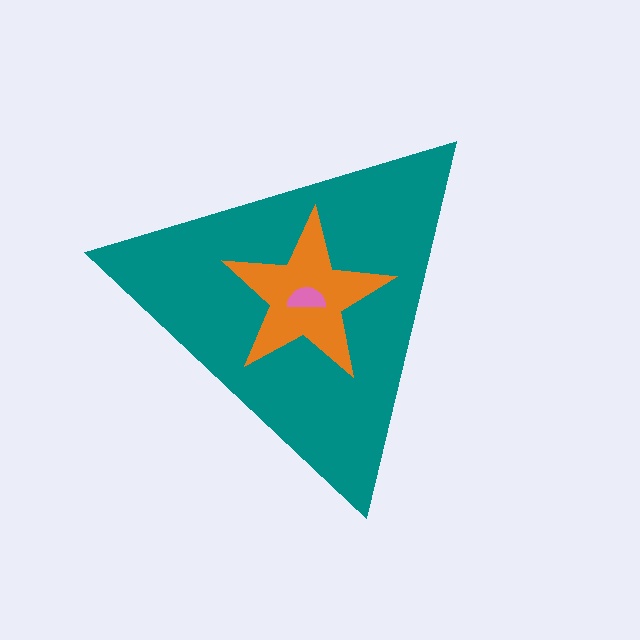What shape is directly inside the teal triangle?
The orange star.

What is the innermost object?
The pink semicircle.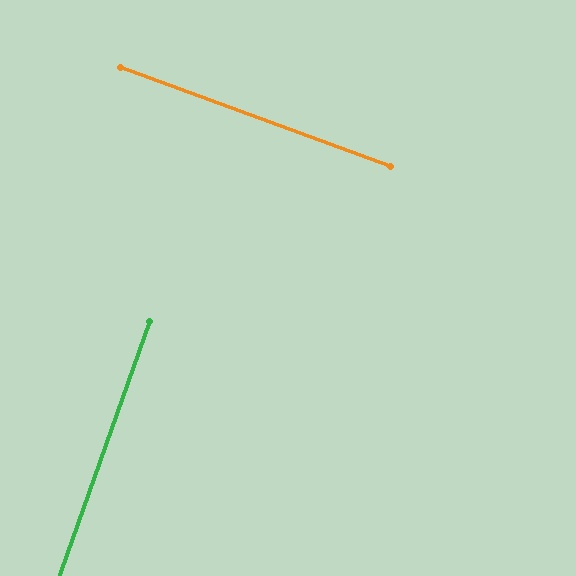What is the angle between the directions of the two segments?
Approximately 89 degrees.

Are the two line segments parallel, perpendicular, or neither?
Perpendicular — they meet at approximately 89°.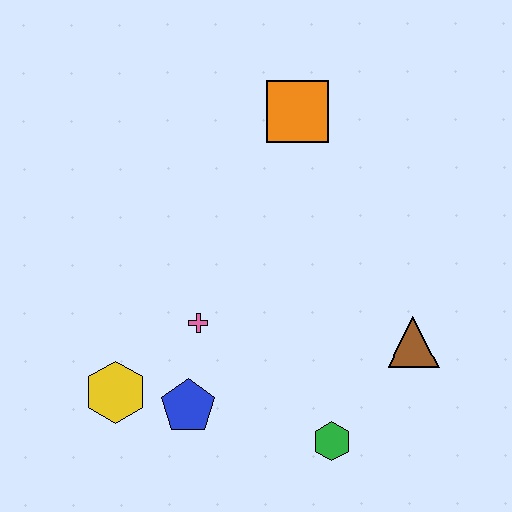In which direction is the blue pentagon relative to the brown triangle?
The blue pentagon is to the left of the brown triangle.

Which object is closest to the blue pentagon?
The yellow hexagon is closest to the blue pentagon.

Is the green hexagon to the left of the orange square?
No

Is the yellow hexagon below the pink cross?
Yes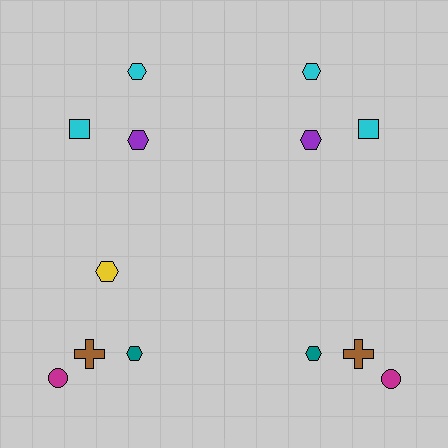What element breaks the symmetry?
A yellow hexagon is missing from the right side.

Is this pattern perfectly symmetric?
No, the pattern is not perfectly symmetric. A yellow hexagon is missing from the right side.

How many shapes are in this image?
There are 13 shapes in this image.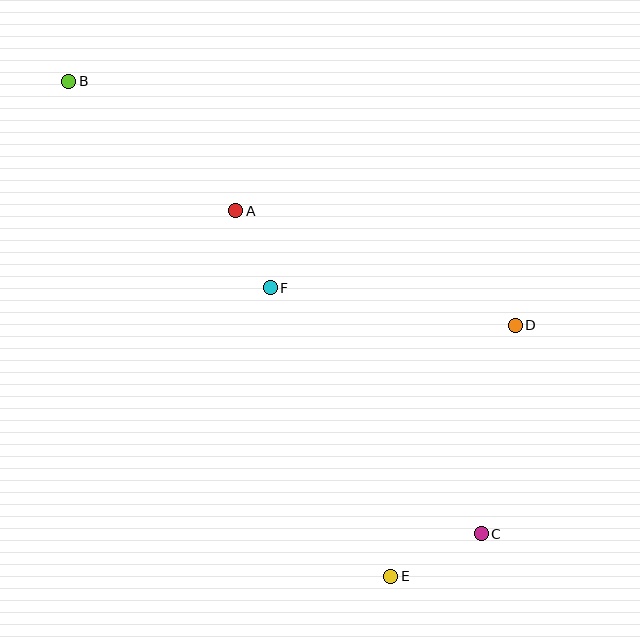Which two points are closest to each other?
Points A and F are closest to each other.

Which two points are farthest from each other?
Points B and C are farthest from each other.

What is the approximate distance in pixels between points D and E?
The distance between D and E is approximately 280 pixels.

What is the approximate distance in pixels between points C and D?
The distance between C and D is approximately 211 pixels.